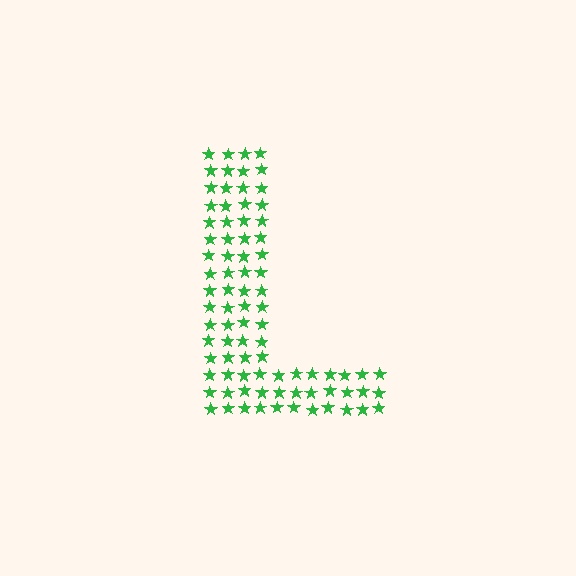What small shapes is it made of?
It is made of small stars.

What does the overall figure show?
The overall figure shows the letter L.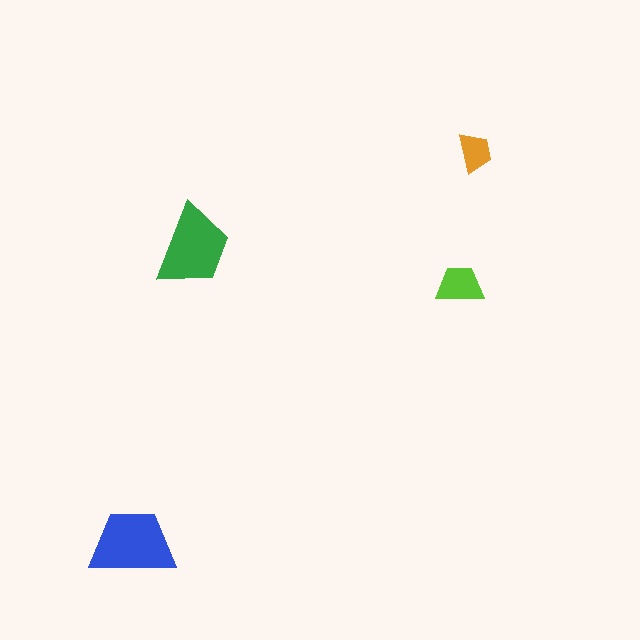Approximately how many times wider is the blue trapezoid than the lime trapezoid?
About 2 times wider.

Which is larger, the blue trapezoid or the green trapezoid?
The blue one.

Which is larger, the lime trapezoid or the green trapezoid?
The green one.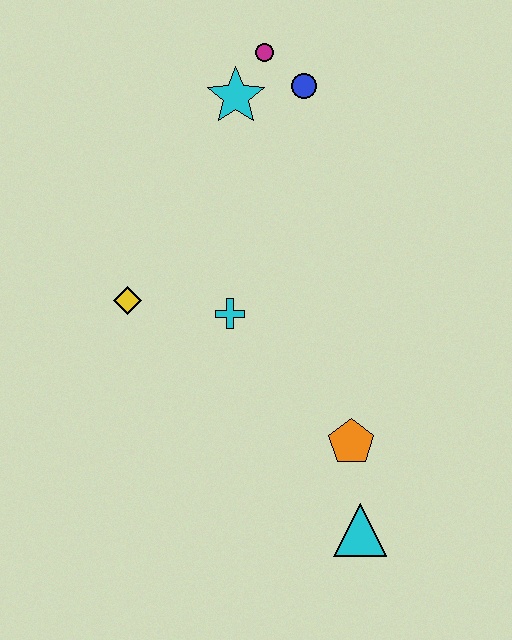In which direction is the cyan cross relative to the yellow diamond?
The cyan cross is to the right of the yellow diamond.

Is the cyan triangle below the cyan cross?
Yes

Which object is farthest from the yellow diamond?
The cyan triangle is farthest from the yellow diamond.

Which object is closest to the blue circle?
The magenta circle is closest to the blue circle.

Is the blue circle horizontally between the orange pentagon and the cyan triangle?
No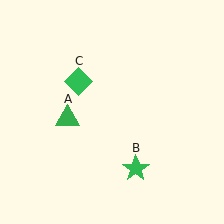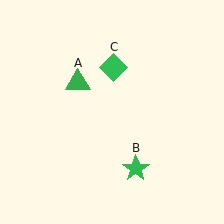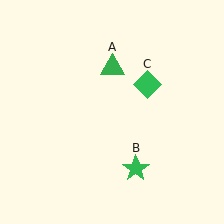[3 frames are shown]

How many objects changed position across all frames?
2 objects changed position: green triangle (object A), green diamond (object C).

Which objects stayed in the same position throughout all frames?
Green star (object B) remained stationary.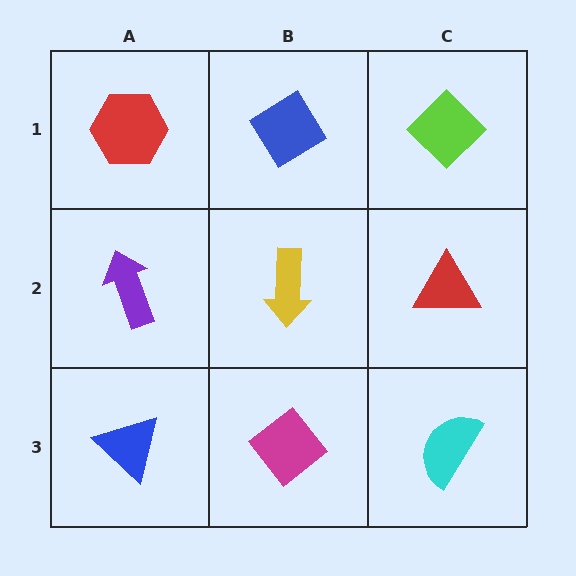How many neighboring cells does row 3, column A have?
2.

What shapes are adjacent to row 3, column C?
A red triangle (row 2, column C), a magenta diamond (row 3, column B).